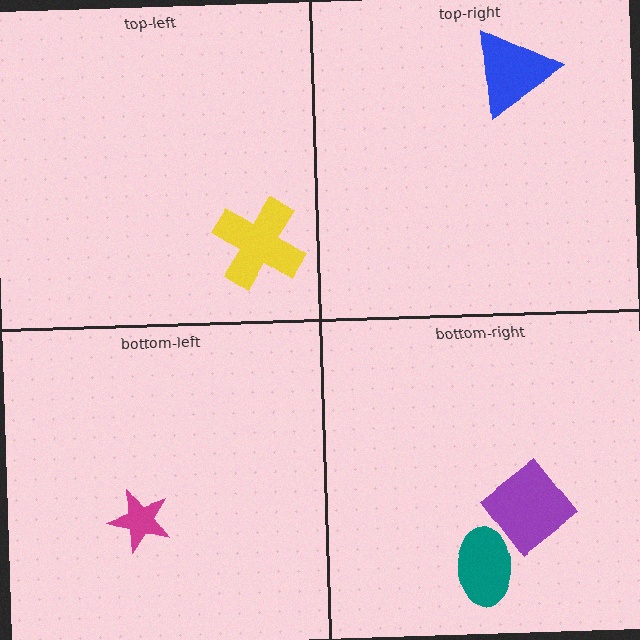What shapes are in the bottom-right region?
The purple diamond, the teal ellipse.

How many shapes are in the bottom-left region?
1.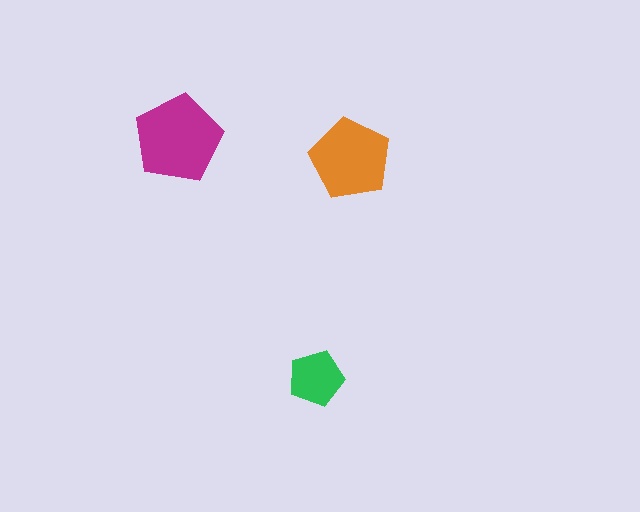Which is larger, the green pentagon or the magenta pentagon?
The magenta one.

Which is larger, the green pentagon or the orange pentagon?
The orange one.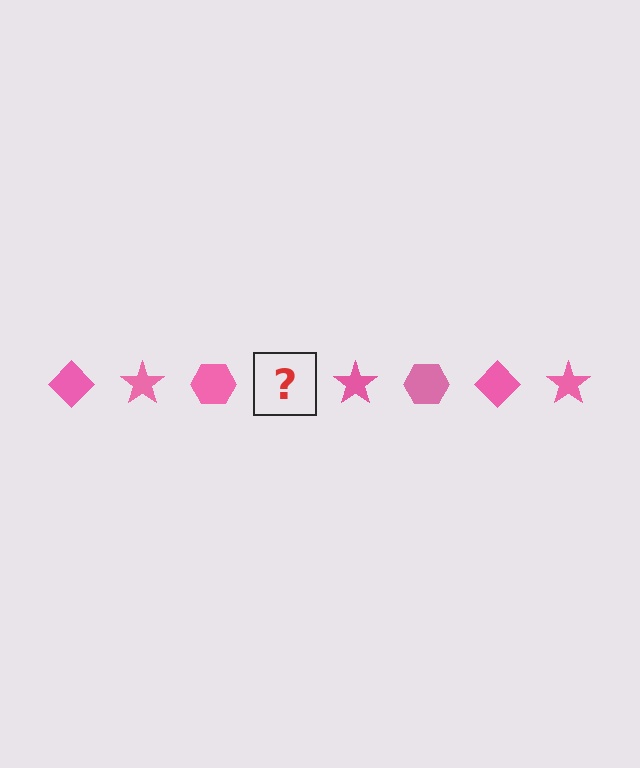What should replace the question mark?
The question mark should be replaced with a pink diamond.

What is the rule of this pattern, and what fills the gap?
The rule is that the pattern cycles through diamond, star, hexagon shapes in pink. The gap should be filled with a pink diamond.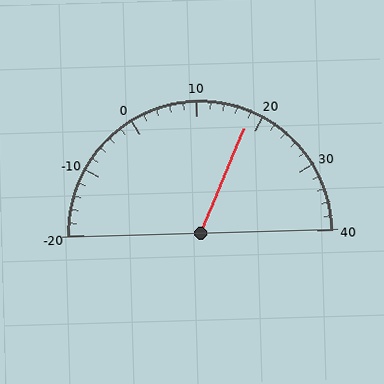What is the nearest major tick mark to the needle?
The nearest major tick mark is 20.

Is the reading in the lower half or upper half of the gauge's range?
The reading is in the upper half of the range (-20 to 40).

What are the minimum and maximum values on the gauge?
The gauge ranges from -20 to 40.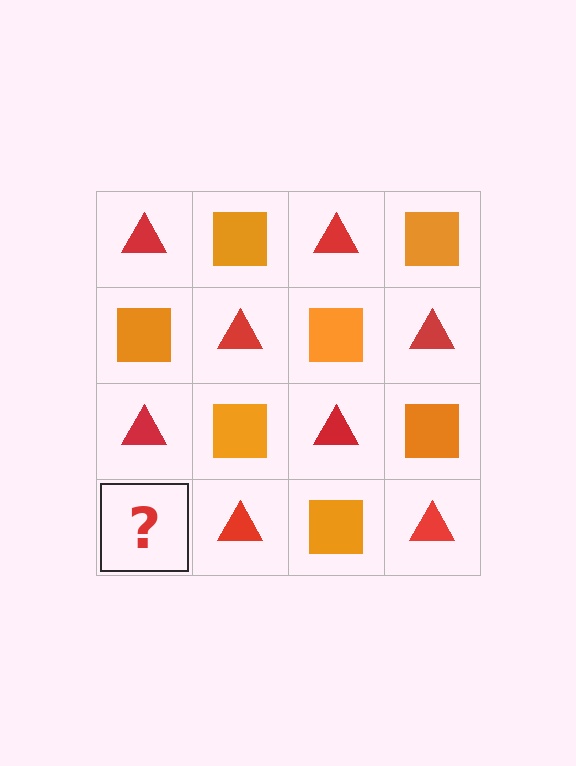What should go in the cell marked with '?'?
The missing cell should contain an orange square.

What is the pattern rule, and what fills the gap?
The rule is that it alternates red triangle and orange square in a checkerboard pattern. The gap should be filled with an orange square.